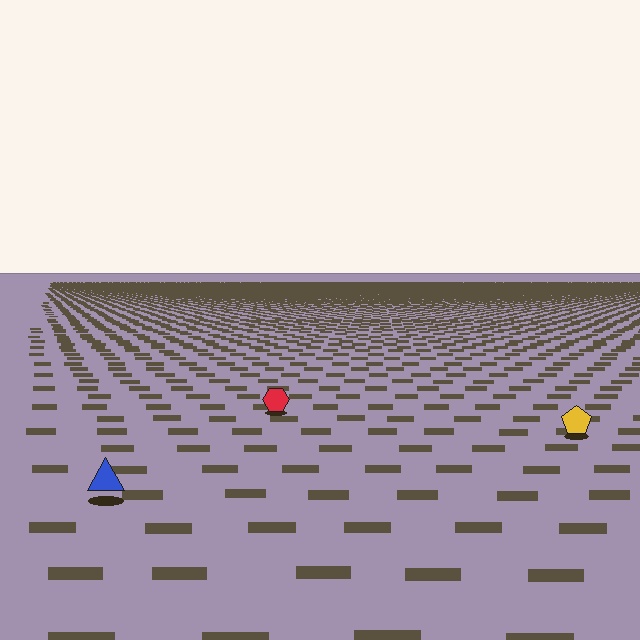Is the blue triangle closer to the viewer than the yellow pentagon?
Yes. The blue triangle is closer — you can tell from the texture gradient: the ground texture is coarser near it.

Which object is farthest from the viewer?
The red hexagon is farthest from the viewer. It appears smaller and the ground texture around it is denser.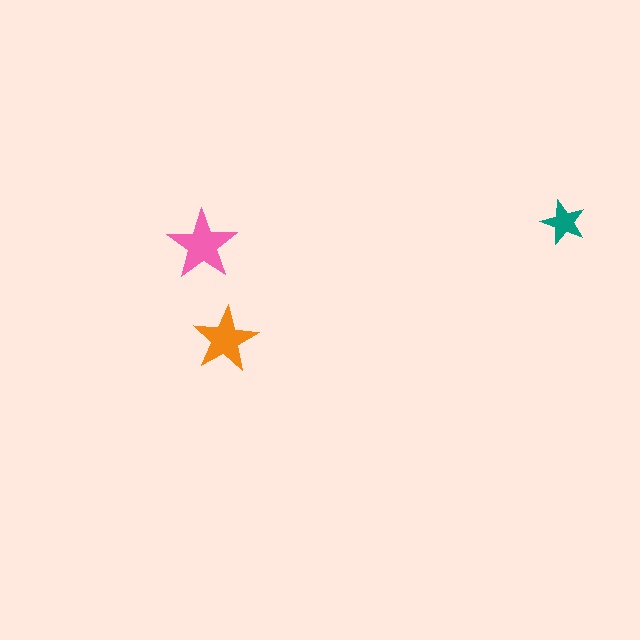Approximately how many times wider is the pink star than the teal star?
About 1.5 times wider.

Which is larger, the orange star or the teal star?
The orange one.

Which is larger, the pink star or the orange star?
The pink one.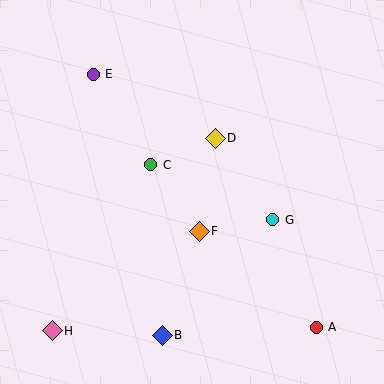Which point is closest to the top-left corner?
Point E is closest to the top-left corner.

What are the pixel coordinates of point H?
Point H is at (52, 331).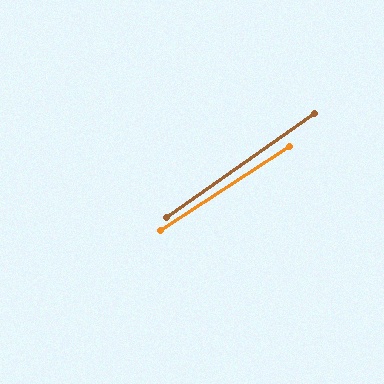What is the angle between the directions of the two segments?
Approximately 2 degrees.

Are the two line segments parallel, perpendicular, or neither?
Parallel — their directions differ by only 1.9°.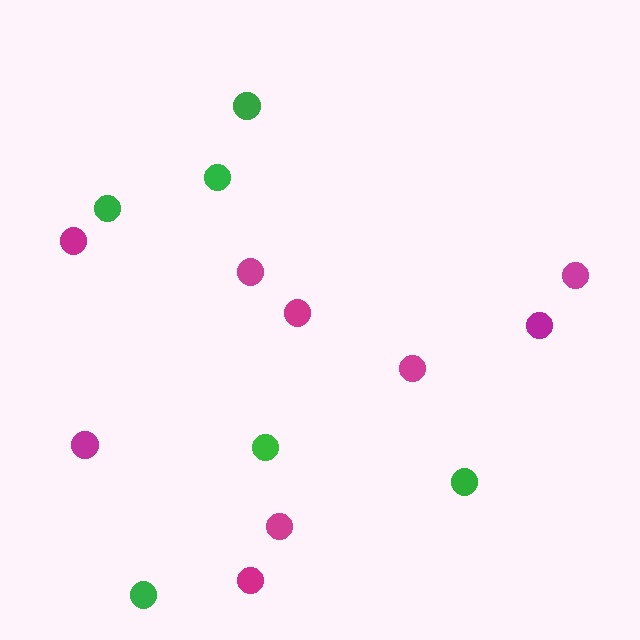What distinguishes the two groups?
There are 2 groups: one group of magenta circles (9) and one group of green circles (6).